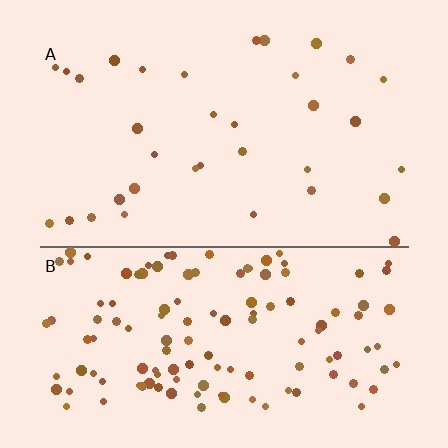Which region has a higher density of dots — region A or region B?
B (the bottom).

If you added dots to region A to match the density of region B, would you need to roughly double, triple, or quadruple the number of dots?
Approximately quadruple.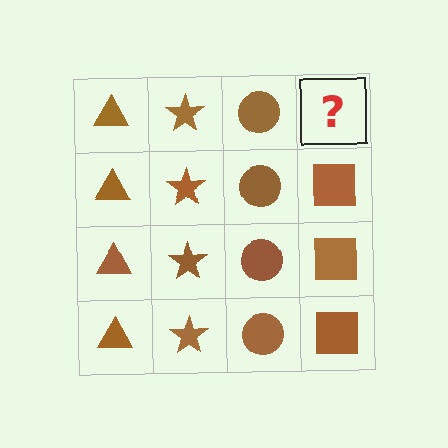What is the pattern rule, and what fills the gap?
The rule is that each column has a consistent shape. The gap should be filled with a brown square.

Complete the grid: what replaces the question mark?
The question mark should be replaced with a brown square.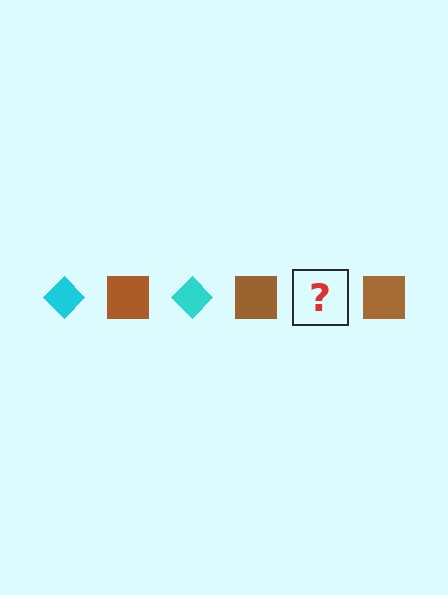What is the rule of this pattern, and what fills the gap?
The rule is that the pattern alternates between cyan diamond and brown square. The gap should be filled with a cyan diamond.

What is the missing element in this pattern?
The missing element is a cyan diamond.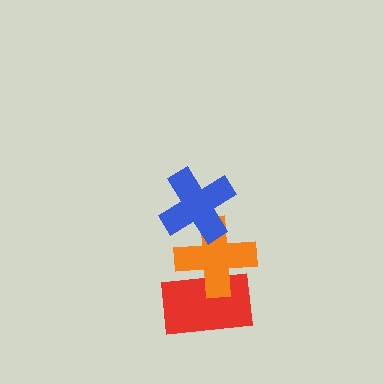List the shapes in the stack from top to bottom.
From top to bottom: the blue cross, the orange cross, the red rectangle.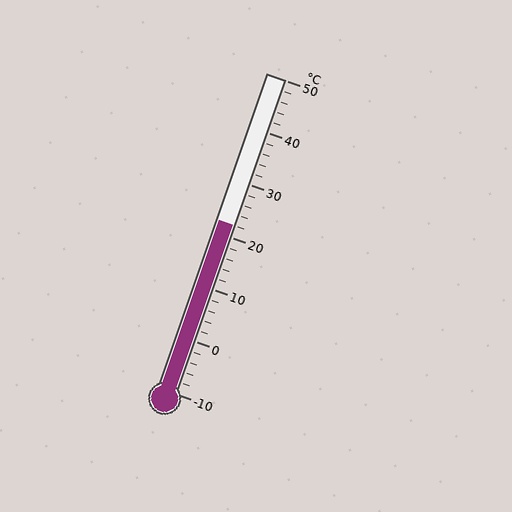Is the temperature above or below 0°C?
The temperature is above 0°C.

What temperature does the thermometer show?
The thermometer shows approximately 22°C.